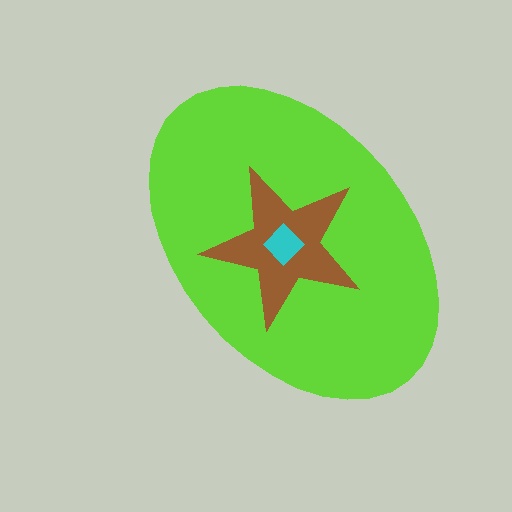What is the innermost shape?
The cyan diamond.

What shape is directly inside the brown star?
The cyan diamond.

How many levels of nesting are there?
3.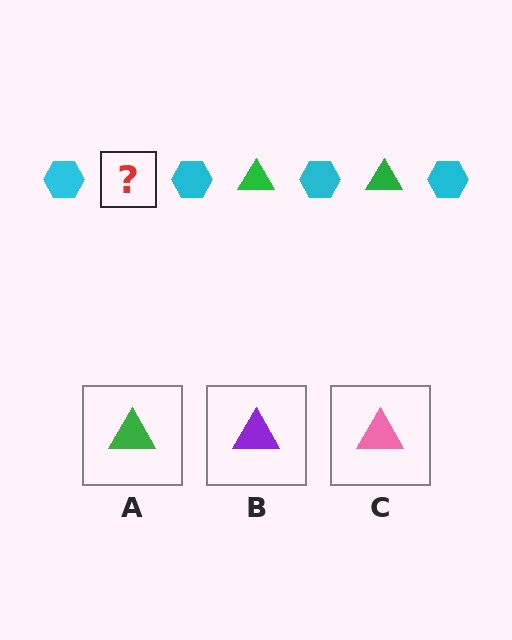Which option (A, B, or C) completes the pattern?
A.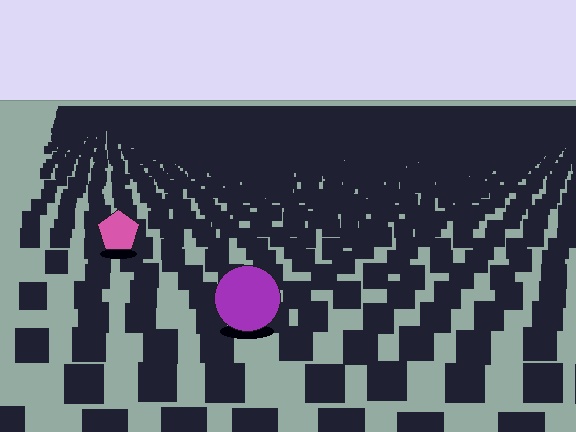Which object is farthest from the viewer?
The pink pentagon is farthest from the viewer. It appears smaller and the ground texture around it is denser.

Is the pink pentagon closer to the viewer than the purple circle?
No. The purple circle is closer — you can tell from the texture gradient: the ground texture is coarser near it.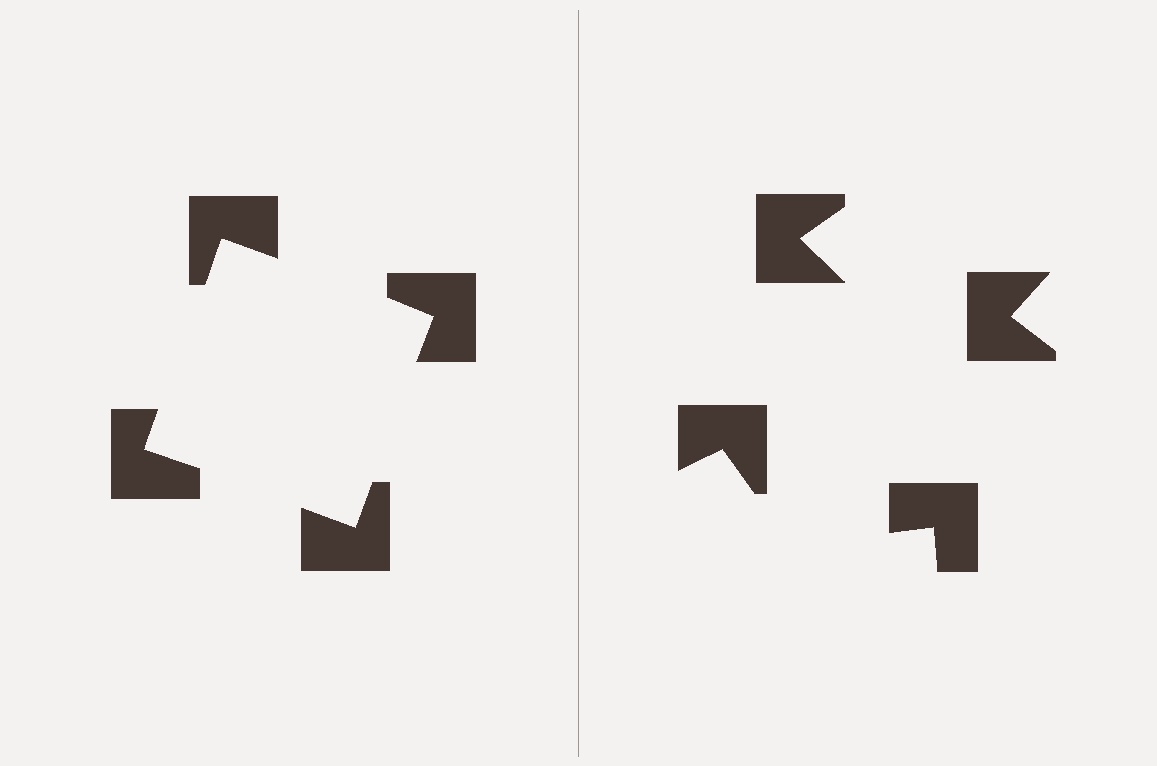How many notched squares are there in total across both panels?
8 — 4 on each side.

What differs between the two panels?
The notched squares are positioned identically on both sides; only the wedge orientations differ. On the left they align to a square; on the right they are misaligned.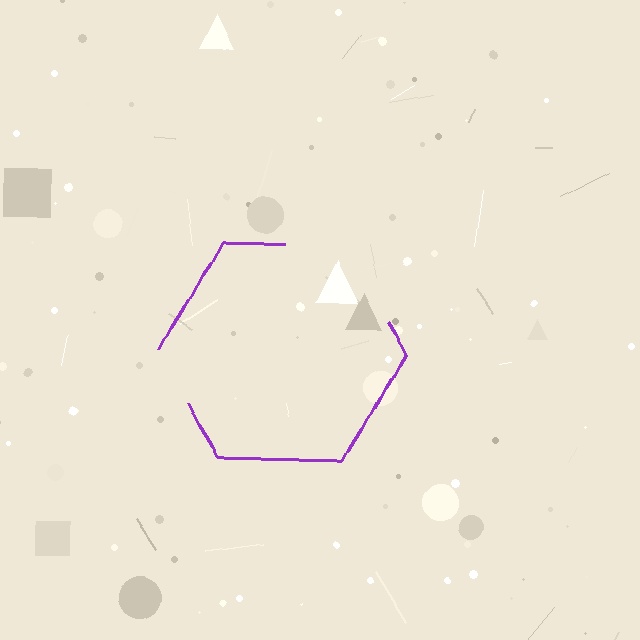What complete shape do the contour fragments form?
The contour fragments form a hexagon.